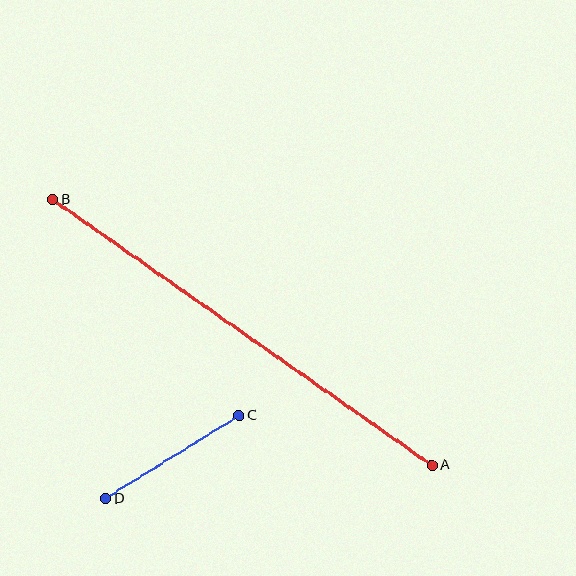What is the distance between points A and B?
The distance is approximately 463 pixels.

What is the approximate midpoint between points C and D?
The midpoint is at approximately (172, 457) pixels.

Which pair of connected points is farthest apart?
Points A and B are farthest apart.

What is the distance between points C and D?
The distance is approximately 157 pixels.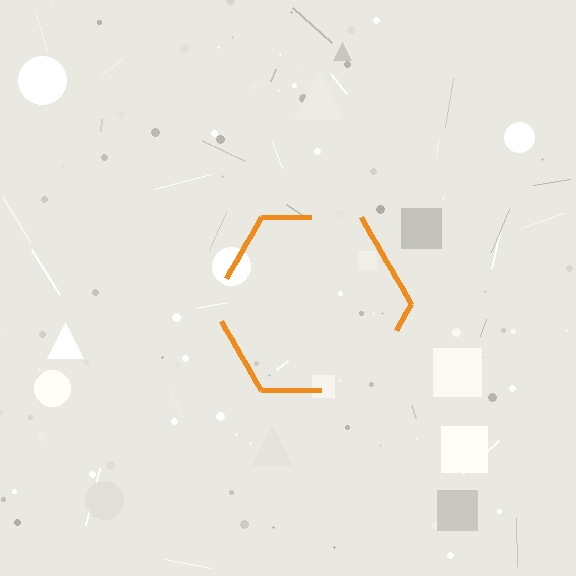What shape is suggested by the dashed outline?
The dashed outline suggests a hexagon.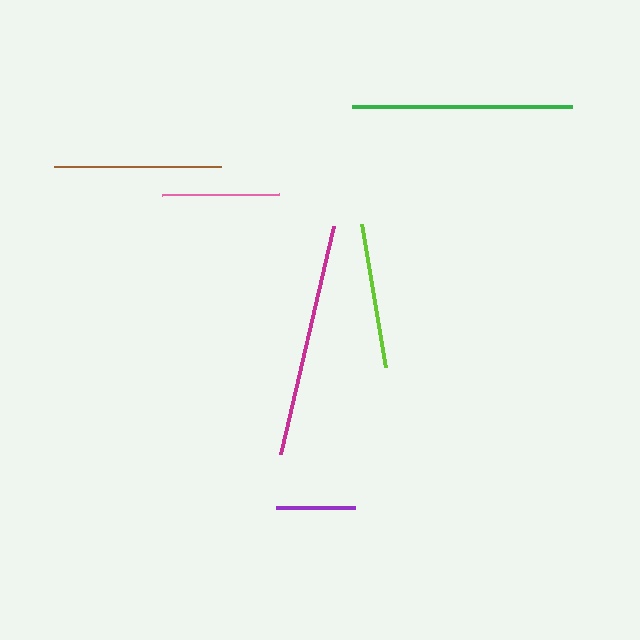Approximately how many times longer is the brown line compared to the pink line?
The brown line is approximately 1.4 times the length of the pink line.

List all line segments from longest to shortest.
From longest to shortest: magenta, green, brown, lime, pink, purple.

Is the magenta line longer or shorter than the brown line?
The magenta line is longer than the brown line.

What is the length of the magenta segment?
The magenta segment is approximately 234 pixels long.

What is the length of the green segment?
The green segment is approximately 221 pixels long.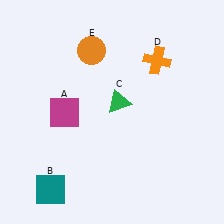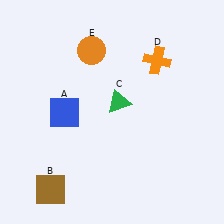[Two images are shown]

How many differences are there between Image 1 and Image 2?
There are 2 differences between the two images.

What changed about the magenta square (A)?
In Image 1, A is magenta. In Image 2, it changed to blue.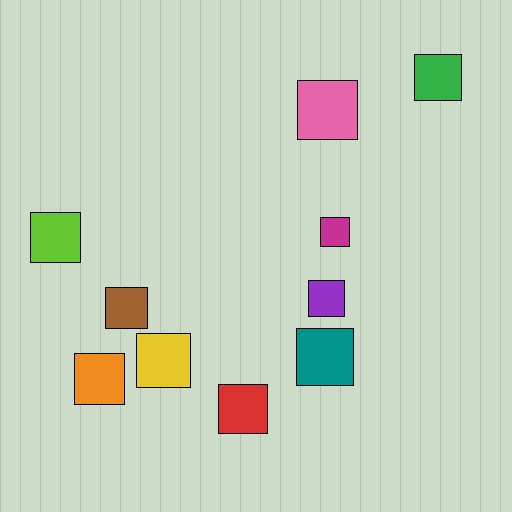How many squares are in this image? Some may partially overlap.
There are 10 squares.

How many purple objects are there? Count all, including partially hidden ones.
There is 1 purple object.